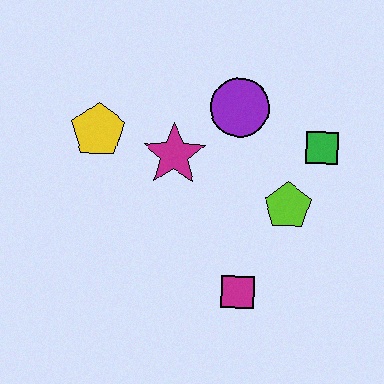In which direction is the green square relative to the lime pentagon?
The green square is above the lime pentagon.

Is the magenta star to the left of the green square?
Yes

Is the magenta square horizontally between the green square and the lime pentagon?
No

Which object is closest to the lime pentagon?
The green square is closest to the lime pentagon.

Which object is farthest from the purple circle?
The magenta square is farthest from the purple circle.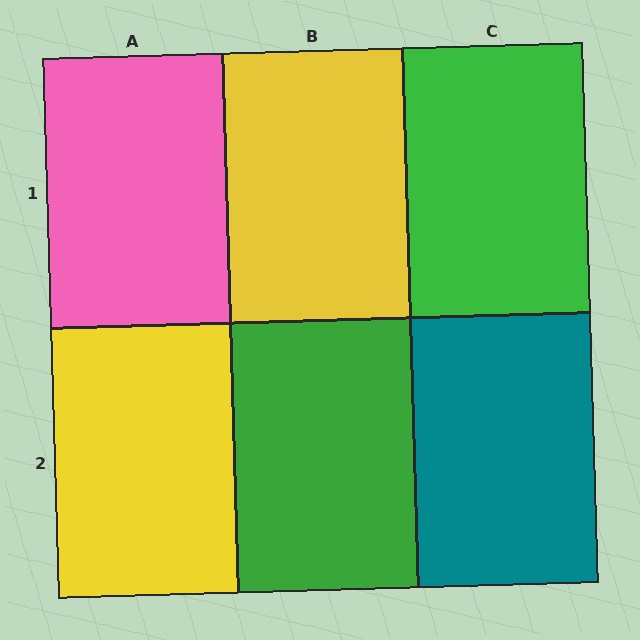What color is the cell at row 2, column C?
Teal.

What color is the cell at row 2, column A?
Yellow.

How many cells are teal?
1 cell is teal.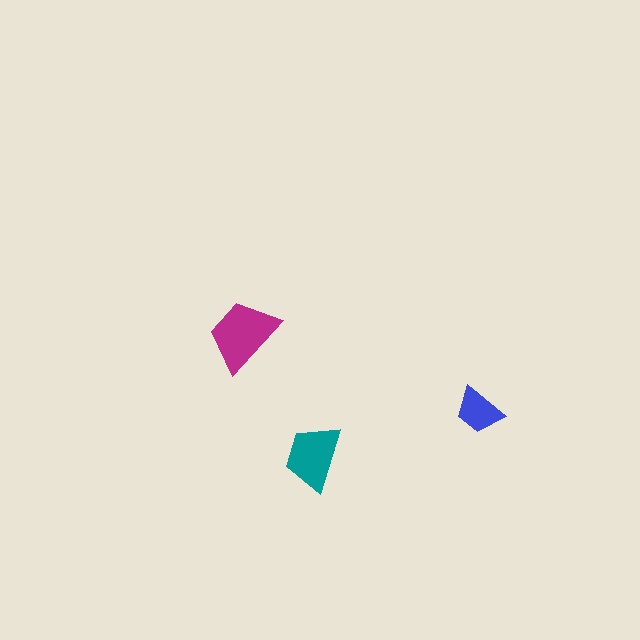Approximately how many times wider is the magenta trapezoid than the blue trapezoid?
About 1.5 times wider.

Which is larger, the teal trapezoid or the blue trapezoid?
The teal one.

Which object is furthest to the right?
The blue trapezoid is rightmost.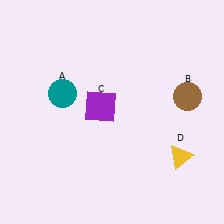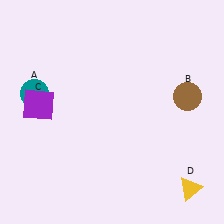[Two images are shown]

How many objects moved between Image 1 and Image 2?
3 objects moved between the two images.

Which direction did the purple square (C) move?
The purple square (C) moved left.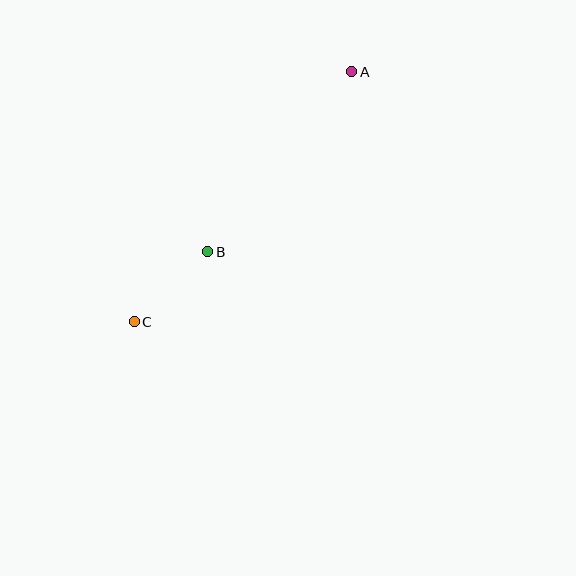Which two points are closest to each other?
Points B and C are closest to each other.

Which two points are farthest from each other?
Points A and C are farthest from each other.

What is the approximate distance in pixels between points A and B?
The distance between A and B is approximately 230 pixels.